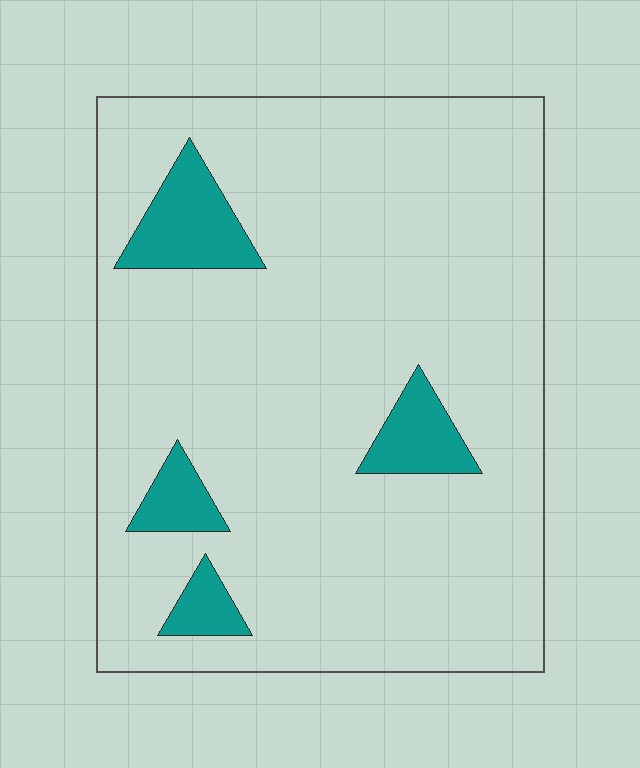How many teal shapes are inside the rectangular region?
4.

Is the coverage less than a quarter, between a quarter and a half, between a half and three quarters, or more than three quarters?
Less than a quarter.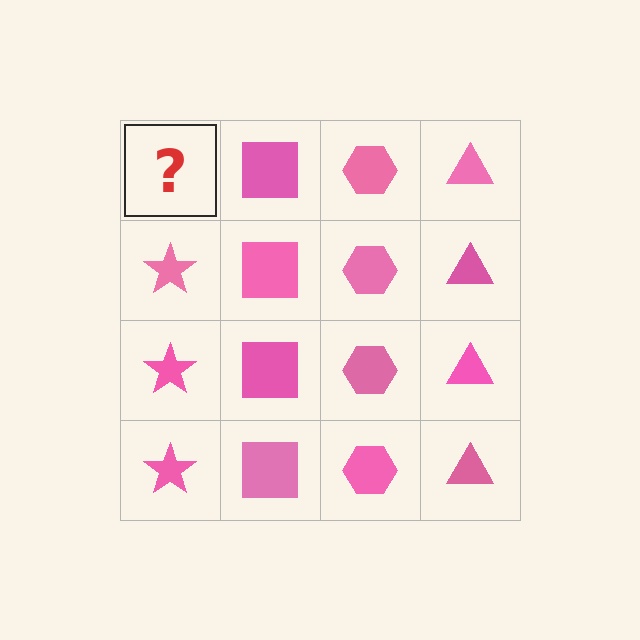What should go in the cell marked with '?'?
The missing cell should contain a pink star.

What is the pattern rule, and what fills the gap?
The rule is that each column has a consistent shape. The gap should be filled with a pink star.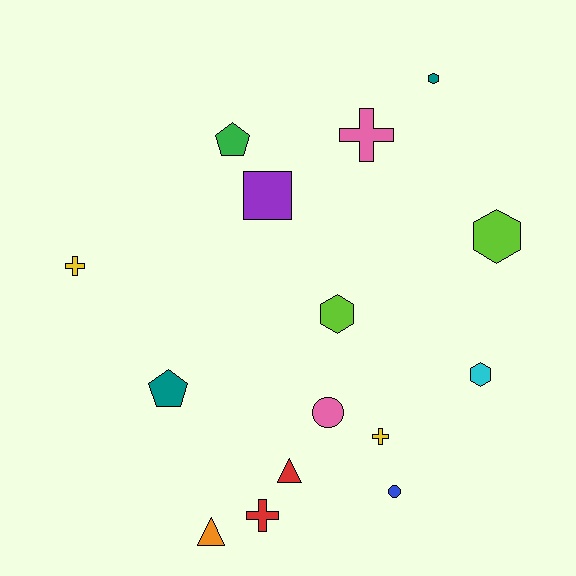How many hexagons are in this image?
There are 4 hexagons.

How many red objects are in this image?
There are 2 red objects.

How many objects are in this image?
There are 15 objects.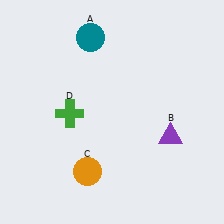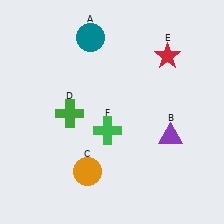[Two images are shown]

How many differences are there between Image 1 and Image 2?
There are 2 differences between the two images.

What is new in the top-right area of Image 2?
A red star (E) was added in the top-right area of Image 2.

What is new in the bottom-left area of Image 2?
A green cross (F) was added in the bottom-left area of Image 2.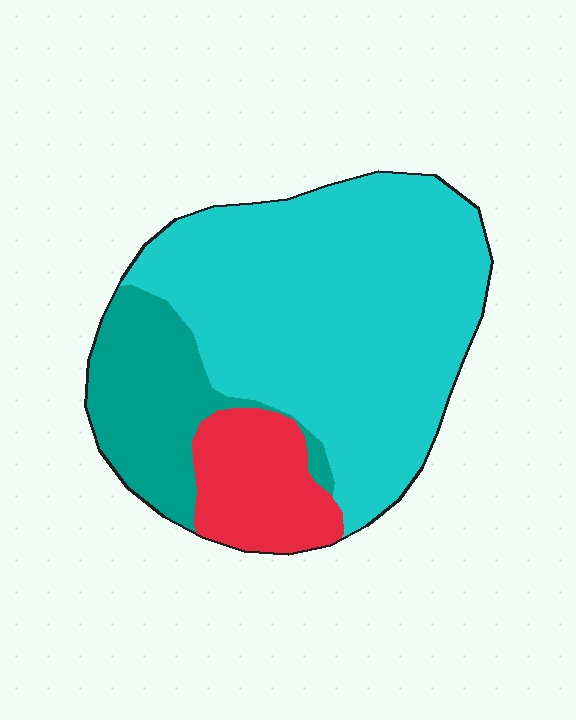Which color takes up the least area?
Red, at roughly 15%.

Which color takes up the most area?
Cyan, at roughly 65%.